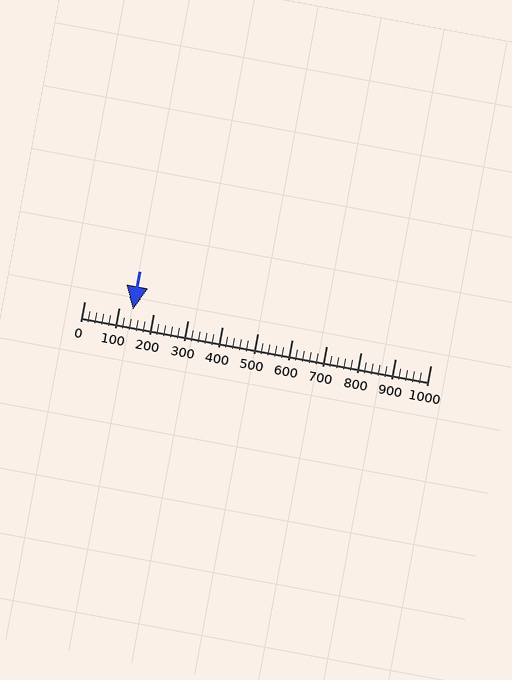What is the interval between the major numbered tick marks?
The major tick marks are spaced 100 units apart.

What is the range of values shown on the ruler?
The ruler shows values from 0 to 1000.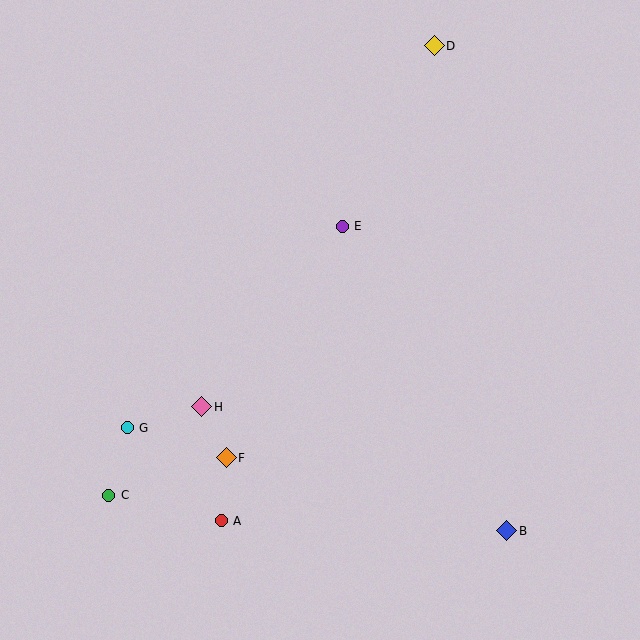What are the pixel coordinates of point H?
Point H is at (202, 407).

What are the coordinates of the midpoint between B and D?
The midpoint between B and D is at (471, 288).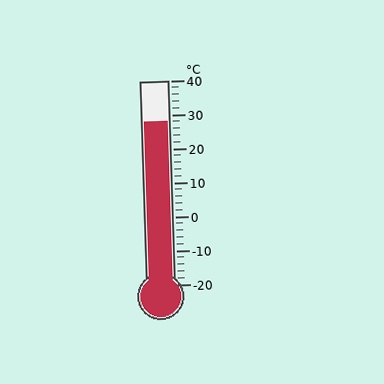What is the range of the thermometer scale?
The thermometer scale ranges from -20°C to 40°C.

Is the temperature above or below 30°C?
The temperature is below 30°C.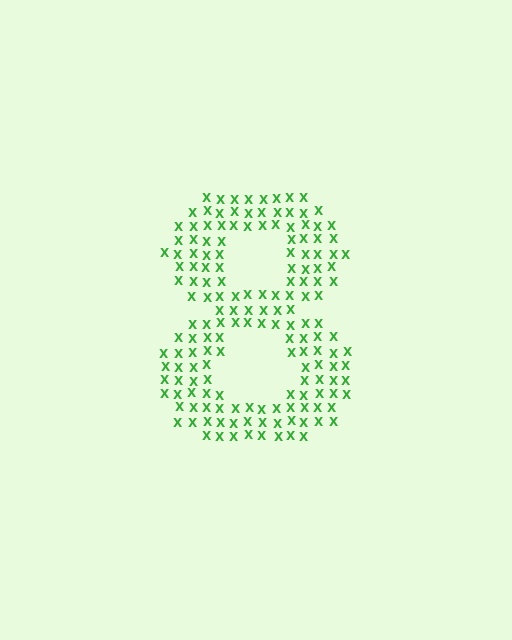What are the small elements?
The small elements are letter X's.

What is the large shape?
The large shape is the digit 8.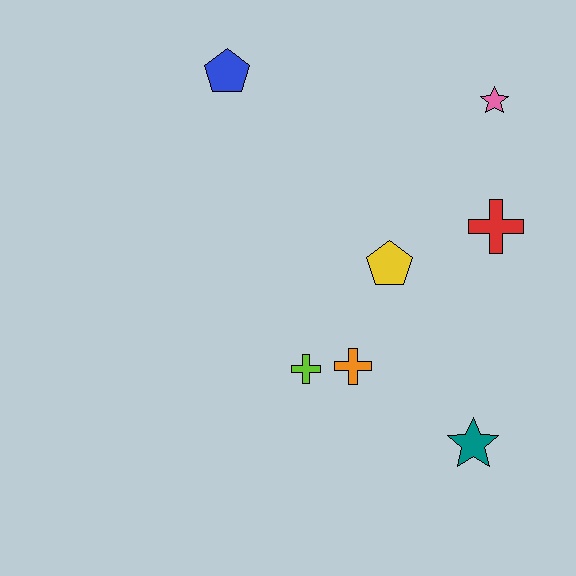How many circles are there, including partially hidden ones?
There are no circles.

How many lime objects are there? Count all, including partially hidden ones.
There is 1 lime object.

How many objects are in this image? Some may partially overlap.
There are 7 objects.